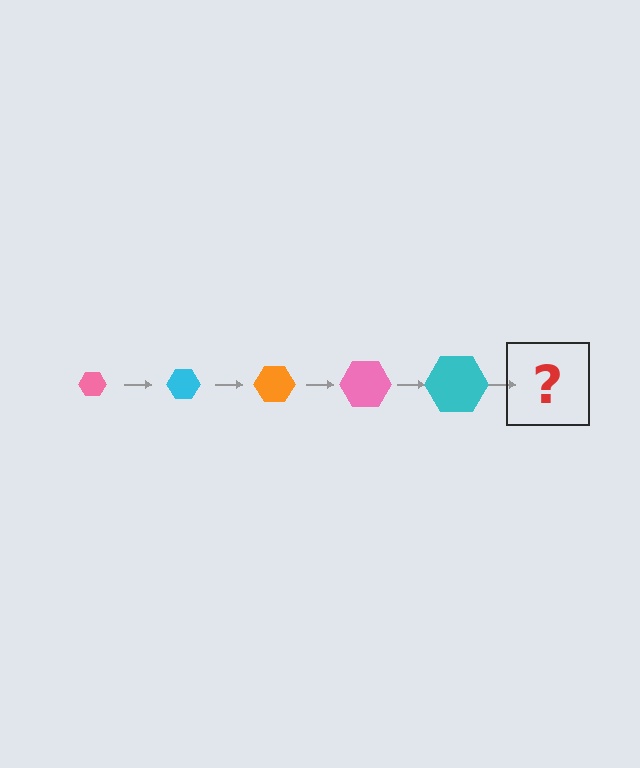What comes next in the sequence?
The next element should be an orange hexagon, larger than the previous one.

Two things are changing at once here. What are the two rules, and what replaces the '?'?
The two rules are that the hexagon grows larger each step and the color cycles through pink, cyan, and orange. The '?' should be an orange hexagon, larger than the previous one.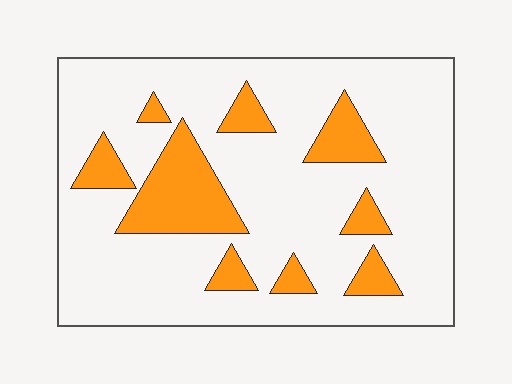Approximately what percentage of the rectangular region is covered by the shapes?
Approximately 20%.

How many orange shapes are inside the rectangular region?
9.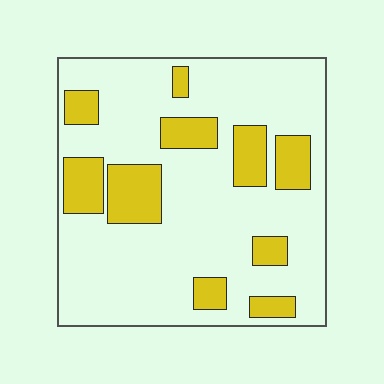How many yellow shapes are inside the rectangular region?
10.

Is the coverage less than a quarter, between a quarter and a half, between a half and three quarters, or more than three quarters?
Less than a quarter.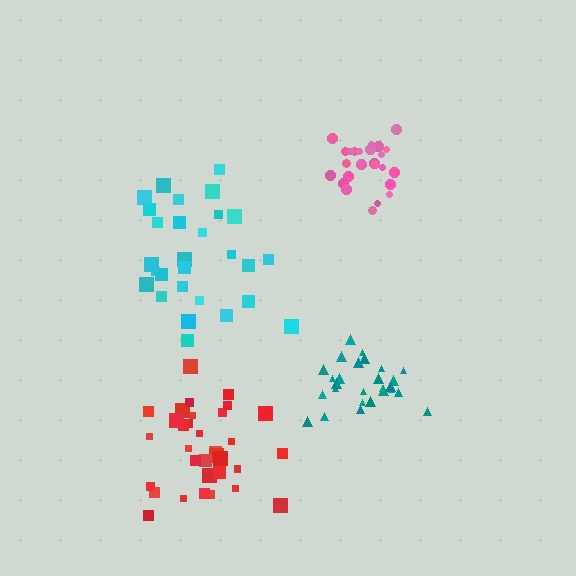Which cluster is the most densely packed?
Pink.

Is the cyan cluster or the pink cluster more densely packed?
Pink.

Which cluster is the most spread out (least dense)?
Cyan.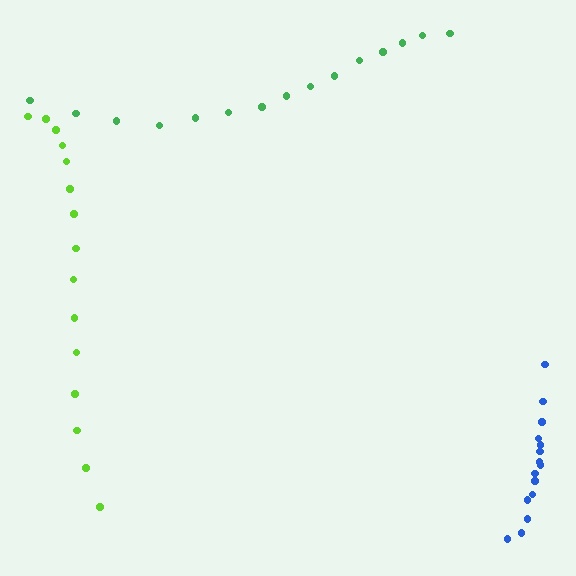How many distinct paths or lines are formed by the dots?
There are 3 distinct paths.